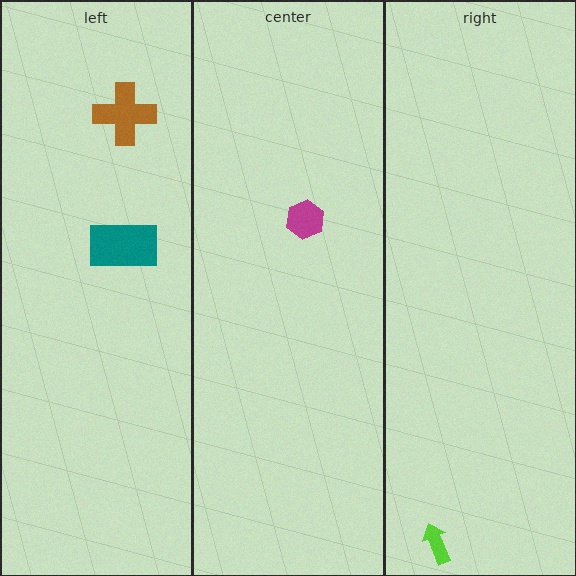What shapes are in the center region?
The magenta hexagon.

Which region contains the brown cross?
The left region.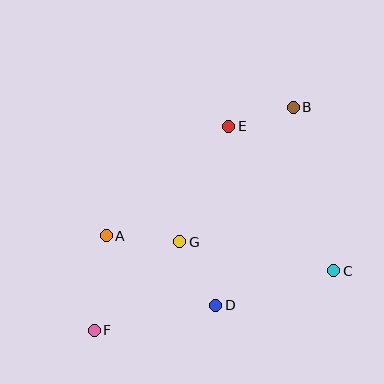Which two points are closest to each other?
Points B and E are closest to each other.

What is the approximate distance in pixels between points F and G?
The distance between F and G is approximately 124 pixels.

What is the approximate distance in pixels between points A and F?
The distance between A and F is approximately 95 pixels.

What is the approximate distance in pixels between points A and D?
The distance between A and D is approximately 130 pixels.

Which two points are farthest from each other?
Points B and F are farthest from each other.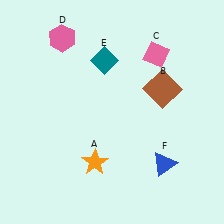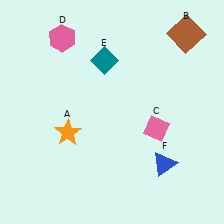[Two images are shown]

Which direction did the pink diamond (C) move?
The pink diamond (C) moved down.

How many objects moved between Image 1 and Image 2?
3 objects moved between the two images.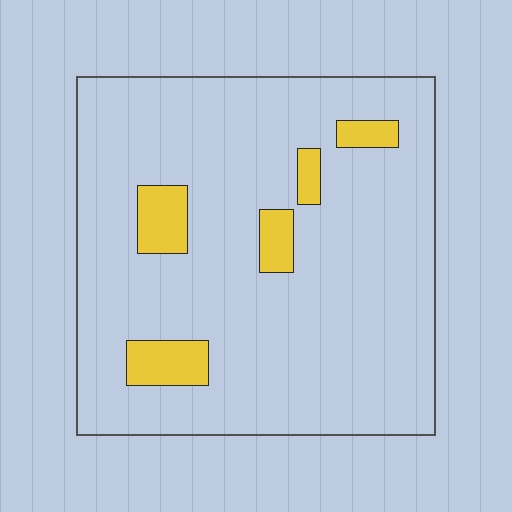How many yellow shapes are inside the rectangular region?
5.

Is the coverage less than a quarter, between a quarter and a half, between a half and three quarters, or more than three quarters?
Less than a quarter.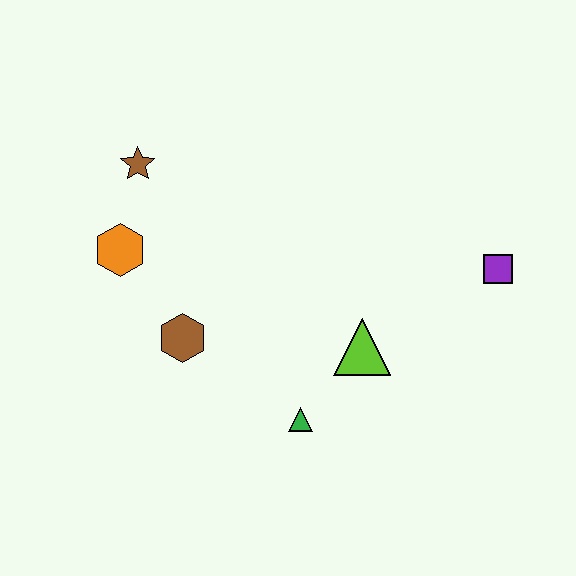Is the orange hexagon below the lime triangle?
No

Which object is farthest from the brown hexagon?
The purple square is farthest from the brown hexagon.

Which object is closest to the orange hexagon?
The brown star is closest to the orange hexagon.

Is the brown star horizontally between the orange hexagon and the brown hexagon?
Yes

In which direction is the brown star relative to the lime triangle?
The brown star is to the left of the lime triangle.